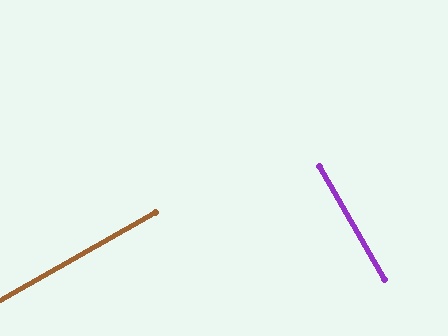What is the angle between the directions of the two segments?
Approximately 90 degrees.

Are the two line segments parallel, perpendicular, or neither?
Perpendicular — they meet at approximately 90°.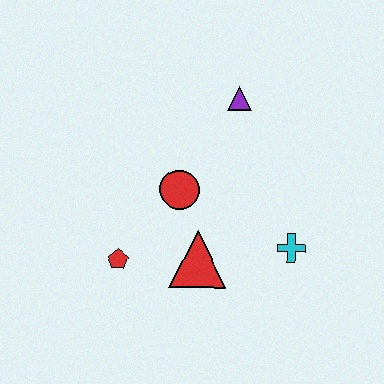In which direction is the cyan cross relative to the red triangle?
The cyan cross is to the right of the red triangle.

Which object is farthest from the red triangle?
The purple triangle is farthest from the red triangle.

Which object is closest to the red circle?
The red triangle is closest to the red circle.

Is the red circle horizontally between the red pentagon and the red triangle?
Yes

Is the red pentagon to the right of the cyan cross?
No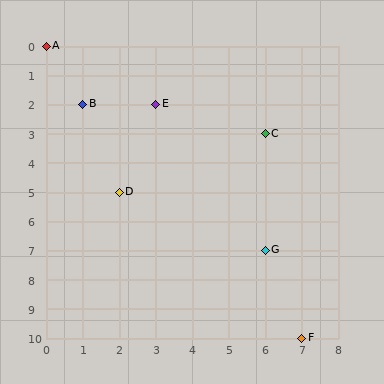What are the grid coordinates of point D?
Point D is at grid coordinates (2, 5).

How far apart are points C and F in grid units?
Points C and F are 1 column and 7 rows apart (about 7.1 grid units diagonally).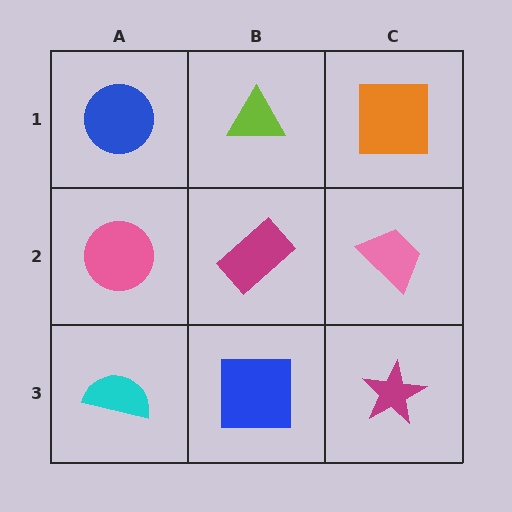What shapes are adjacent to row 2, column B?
A lime triangle (row 1, column B), a blue square (row 3, column B), a pink circle (row 2, column A), a pink trapezoid (row 2, column C).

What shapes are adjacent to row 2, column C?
An orange square (row 1, column C), a magenta star (row 3, column C), a magenta rectangle (row 2, column B).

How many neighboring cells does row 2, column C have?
3.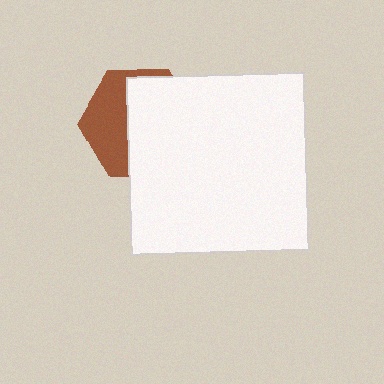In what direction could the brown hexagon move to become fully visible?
The brown hexagon could move left. That would shift it out from behind the white square entirely.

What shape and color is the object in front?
The object in front is a white square.